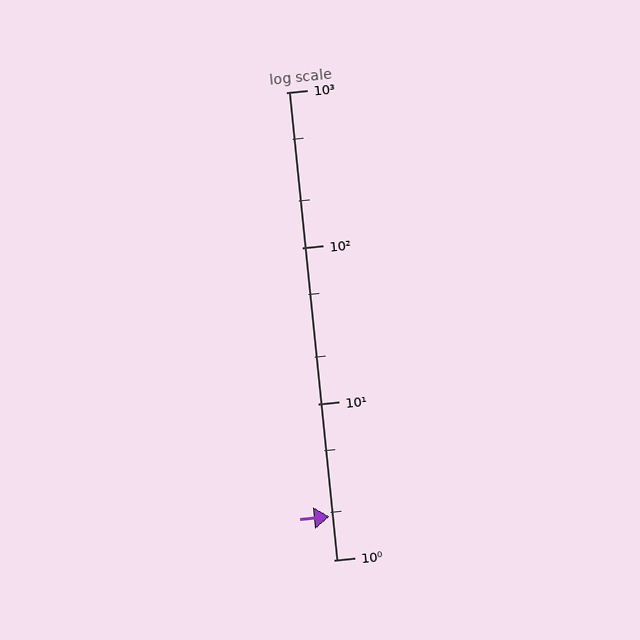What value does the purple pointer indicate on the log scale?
The pointer indicates approximately 1.9.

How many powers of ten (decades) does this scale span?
The scale spans 3 decades, from 1 to 1000.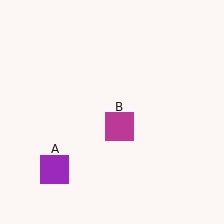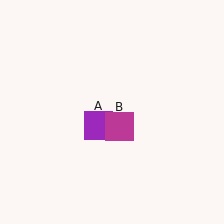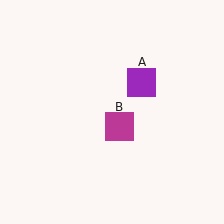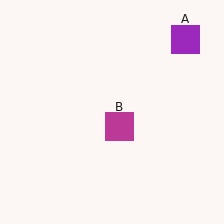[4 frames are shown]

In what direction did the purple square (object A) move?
The purple square (object A) moved up and to the right.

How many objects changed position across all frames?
1 object changed position: purple square (object A).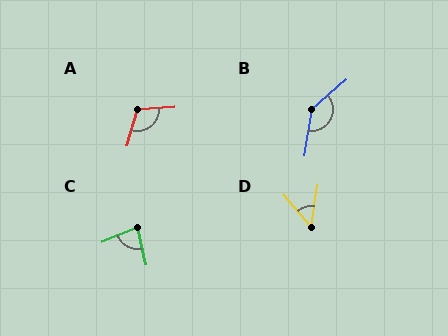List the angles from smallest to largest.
D (48°), C (81°), A (108°), B (140°).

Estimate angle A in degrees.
Approximately 108 degrees.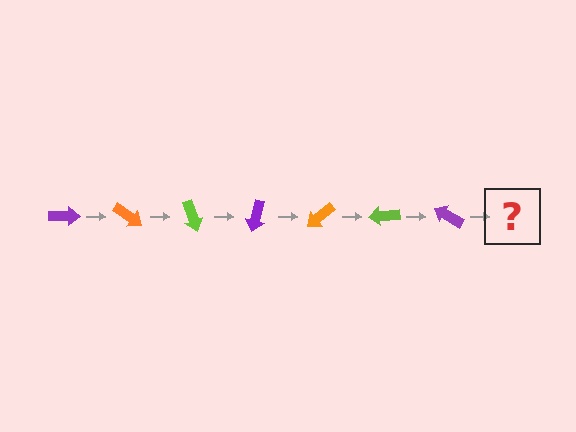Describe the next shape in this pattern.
It should be an orange arrow, rotated 245 degrees from the start.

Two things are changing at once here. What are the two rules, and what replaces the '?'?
The two rules are that it rotates 35 degrees each step and the color cycles through purple, orange, and lime. The '?' should be an orange arrow, rotated 245 degrees from the start.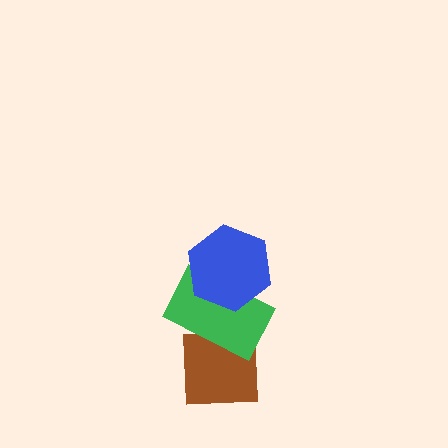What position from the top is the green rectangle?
The green rectangle is 2nd from the top.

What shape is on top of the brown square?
The green rectangle is on top of the brown square.